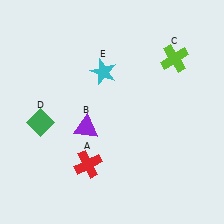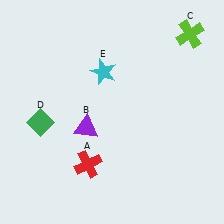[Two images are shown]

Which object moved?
The lime cross (C) moved up.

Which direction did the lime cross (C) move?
The lime cross (C) moved up.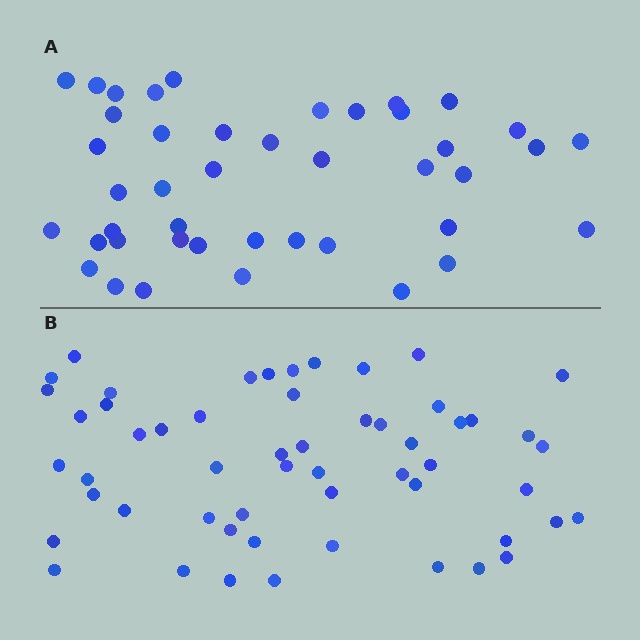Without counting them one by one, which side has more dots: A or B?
Region B (the bottom region) has more dots.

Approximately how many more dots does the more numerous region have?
Region B has roughly 12 or so more dots than region A.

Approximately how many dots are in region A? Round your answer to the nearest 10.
About 40 dots. (The exact count is 43, which rounds to 40.)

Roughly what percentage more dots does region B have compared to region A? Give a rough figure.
About 30% more.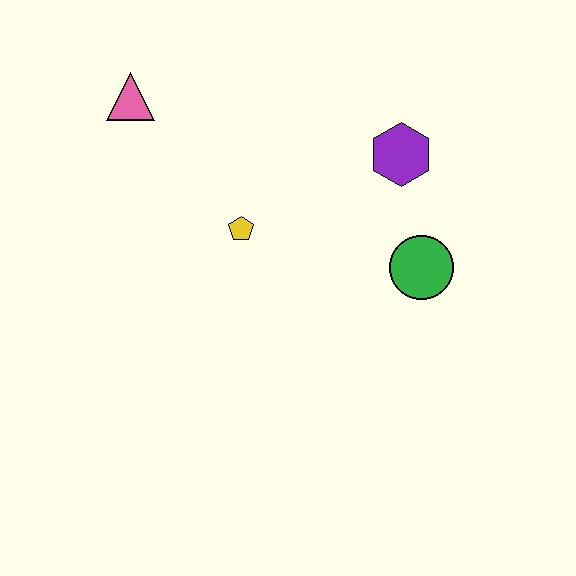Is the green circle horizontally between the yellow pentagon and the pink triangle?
No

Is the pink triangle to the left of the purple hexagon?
Yes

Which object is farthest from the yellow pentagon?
The green circle is farthest from the yellow pentagon.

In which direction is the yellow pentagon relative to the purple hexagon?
The yellow pentagon is to the left of the purple hexagon.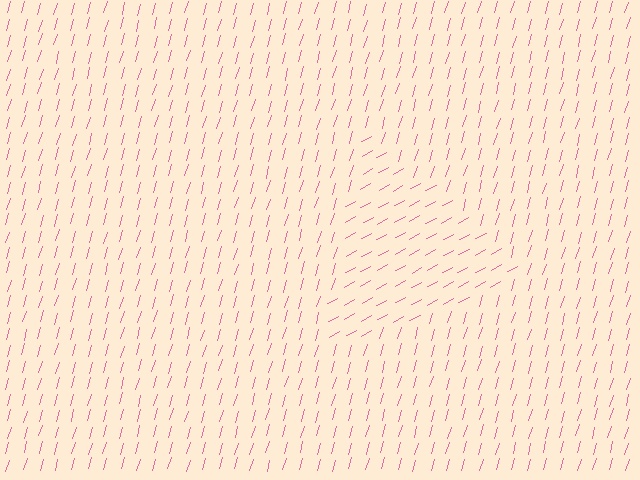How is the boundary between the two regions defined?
The boundary is defined purely by a change in line orientation (approximately 45 degrees difference). All lines are the same color and thickness.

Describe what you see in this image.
The image is filled with small pink line segments. A triangle region in the image has lines oriented differently from the surrounding lines, creating a visible texture boundary.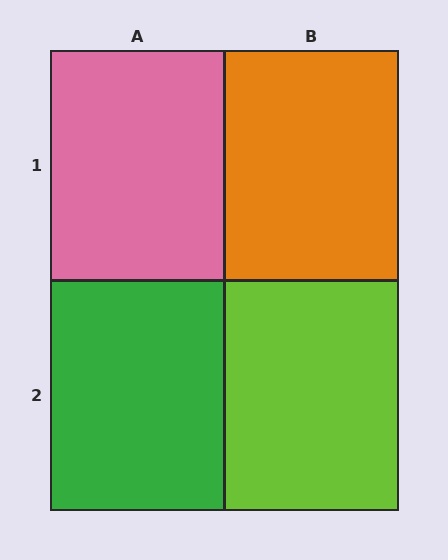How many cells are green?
1 cell is green.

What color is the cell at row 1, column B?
Orange.